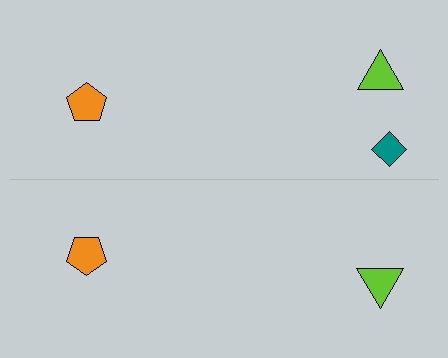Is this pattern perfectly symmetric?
No, the pattern is not perfectly symmetric. A teal diamond is missing from the bottom side.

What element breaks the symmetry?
A teal diamond is missing from the bottom side.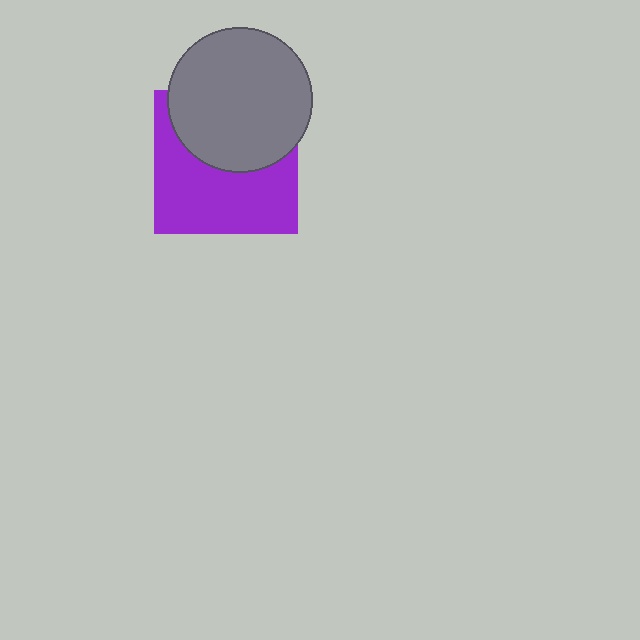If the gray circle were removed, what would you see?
You would see the complete purple square.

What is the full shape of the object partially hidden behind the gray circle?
The partially hidden object is a purple square.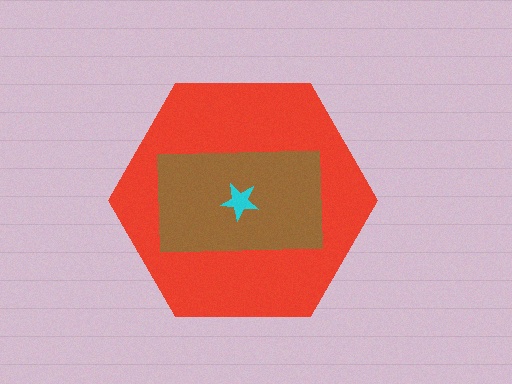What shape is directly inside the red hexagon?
The brown rectangle.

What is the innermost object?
The cyan star.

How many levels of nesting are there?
3.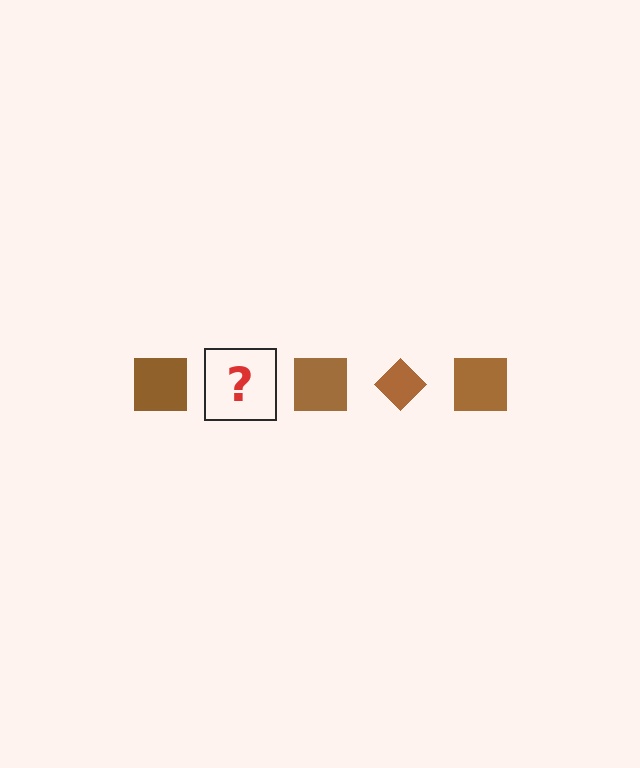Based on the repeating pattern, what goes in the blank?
The blank should be a brown diamond.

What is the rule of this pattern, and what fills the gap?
The rule is that the pattern cycles through square, diamond shapes in brown. The gap should be filled with a brown diamond.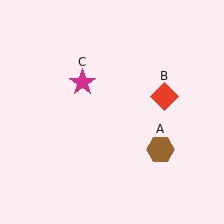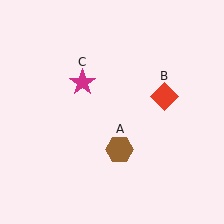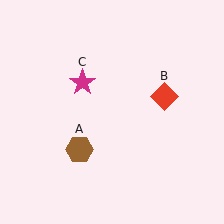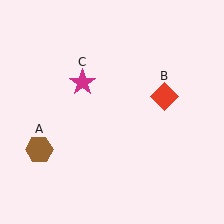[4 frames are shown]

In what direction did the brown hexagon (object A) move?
The brown hexagon (object A) moved left.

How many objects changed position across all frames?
1 object changed position: brown hexagon (object A).